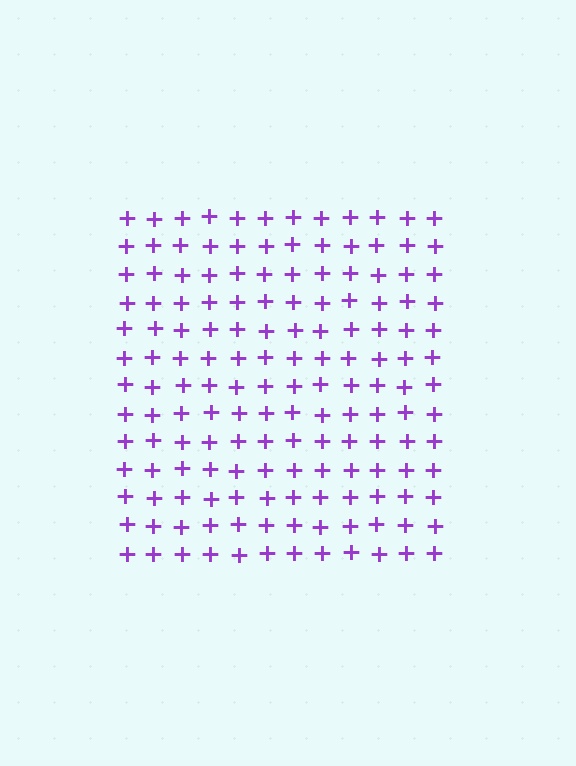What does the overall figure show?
The overall figure shows a square.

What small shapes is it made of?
It is made of small plus signs.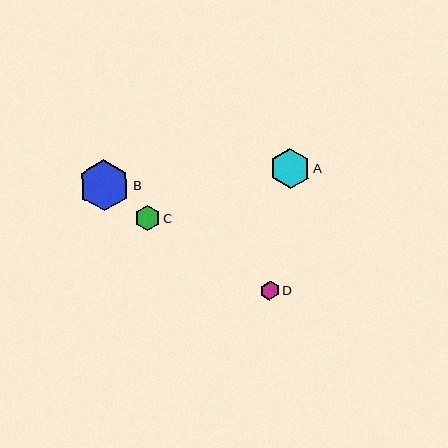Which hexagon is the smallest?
Hexagon D is the smallest with a size of approximately 20 pixels.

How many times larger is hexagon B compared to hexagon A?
Hexagon B is approximately 1.3 times the size of hexagon A.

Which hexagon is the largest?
Hexagon B is the largest with a size of approximately 51 pixels.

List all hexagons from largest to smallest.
From largest to smallest: B, A, C, D.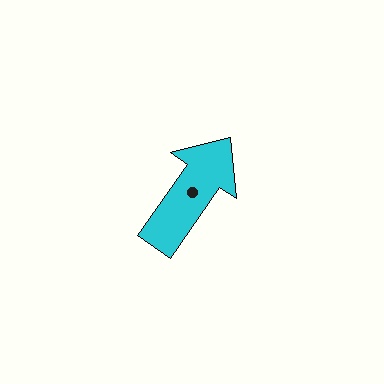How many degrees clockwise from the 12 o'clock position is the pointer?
Approximately 35 degrees.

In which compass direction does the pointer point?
Northeast.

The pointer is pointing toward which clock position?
Roughly 1 o'clock.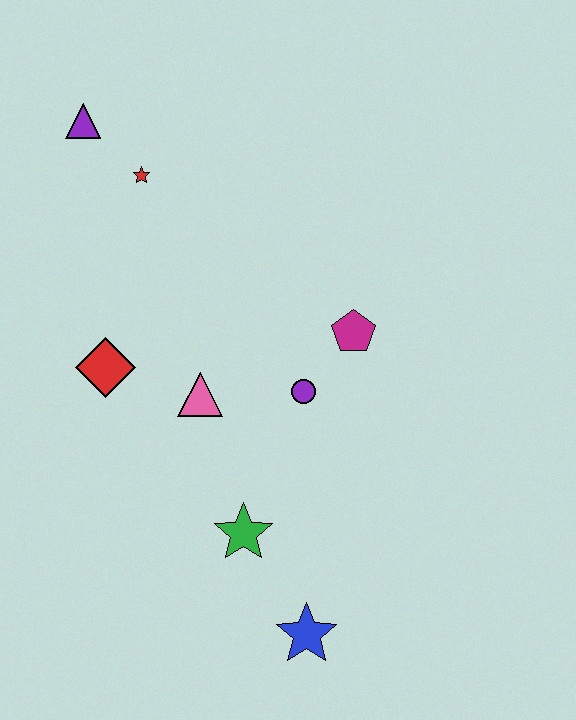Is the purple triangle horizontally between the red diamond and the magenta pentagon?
No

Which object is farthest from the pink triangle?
The purple triangle is farthest from the pink triangle.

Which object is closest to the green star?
The blue star is closest to the green star.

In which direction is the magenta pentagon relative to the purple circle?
The magenta pentagon is above the purple circle.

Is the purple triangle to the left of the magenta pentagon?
Yes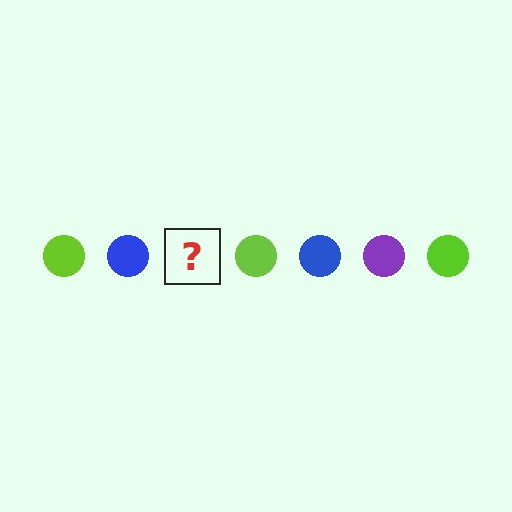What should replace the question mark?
The question mark should be replaced with a purple circle.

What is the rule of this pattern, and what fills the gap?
The rule is that the pattern cycles through lime, blue, purple circles. The gap should be filled with a purple circle.